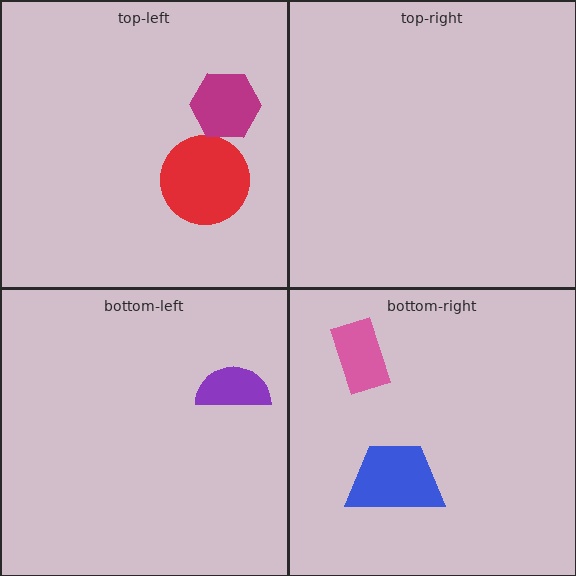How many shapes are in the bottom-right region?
2.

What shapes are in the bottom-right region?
The blue trapezoid, the pink rectangle.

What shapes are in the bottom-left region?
The purple semicircle.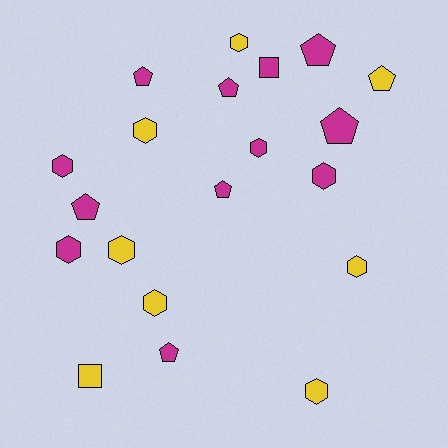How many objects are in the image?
There are 20 objects.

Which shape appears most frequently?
Hexagon, with 10 objects.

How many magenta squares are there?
There is 1 magenta square.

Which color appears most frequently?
Magenta, with 12 objects.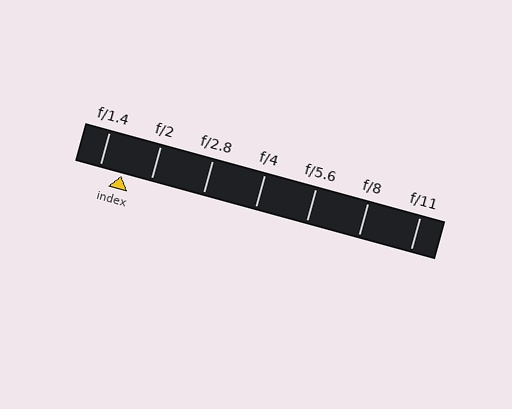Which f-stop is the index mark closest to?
The index mark is closest to f/1.4.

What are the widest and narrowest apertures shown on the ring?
The widest aperture shown is f/1.4 and the narrowest is f/11.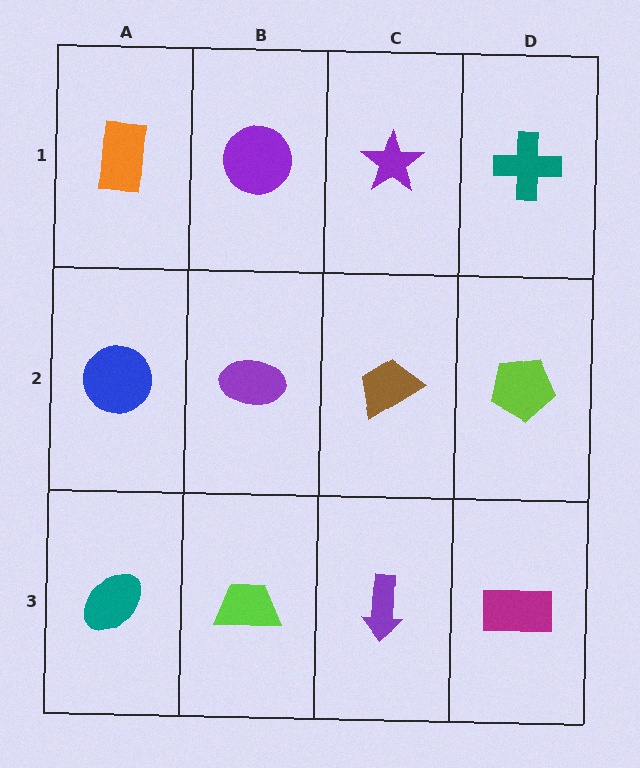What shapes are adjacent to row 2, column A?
An orange rectangle (row 1, column A), a teal ellipse (row 3, column A), a purple ellipse (row 2, column B).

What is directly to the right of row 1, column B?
A purple star.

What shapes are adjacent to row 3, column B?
A purple ellipse (row 2, column B), a teal ellipse (row 3, column A), a purple arrow (row 3, column C).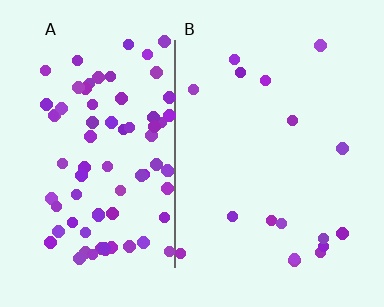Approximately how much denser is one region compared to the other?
Approximately 4.5× — region A over region B.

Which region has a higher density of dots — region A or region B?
A (the left).